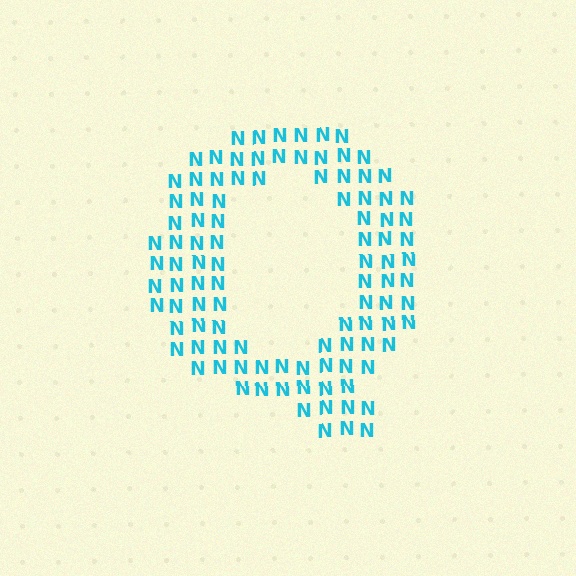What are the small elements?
The small elements are letter N's.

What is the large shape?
The large shape is the letter Q.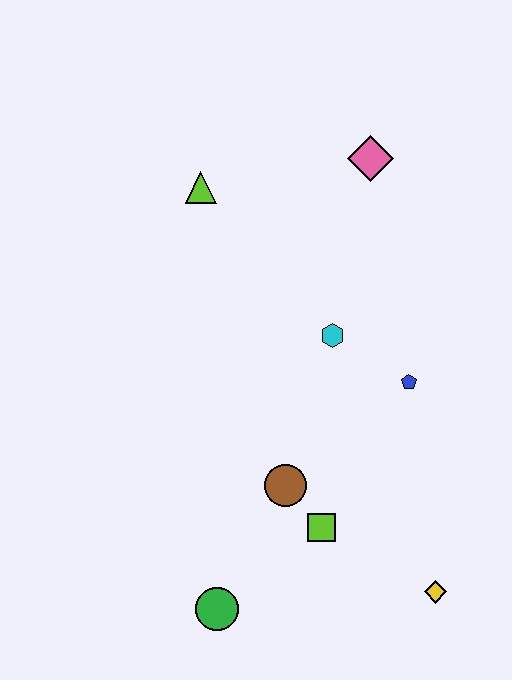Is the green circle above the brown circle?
No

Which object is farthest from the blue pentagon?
The green circle is farthest from the blue pentagon.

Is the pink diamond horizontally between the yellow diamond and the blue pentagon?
No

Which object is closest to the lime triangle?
The pink diamond is closest to the lime triangle.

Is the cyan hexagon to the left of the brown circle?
No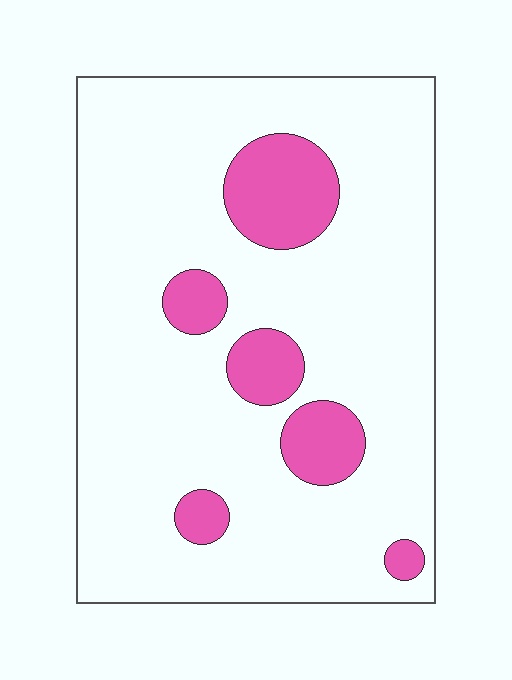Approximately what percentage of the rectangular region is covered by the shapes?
Approximately 15%.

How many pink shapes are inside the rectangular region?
6.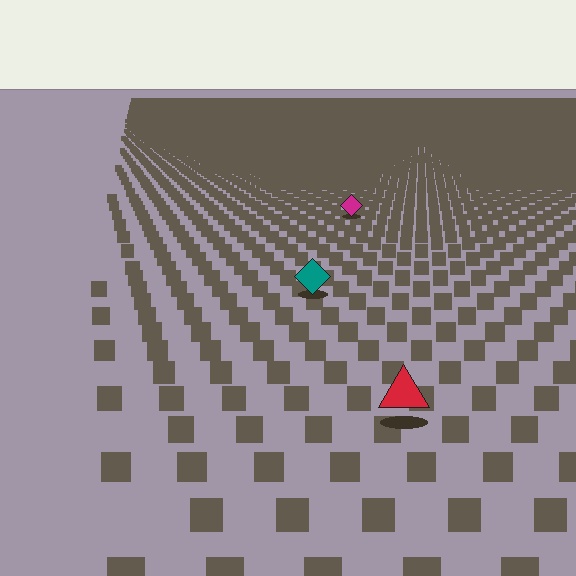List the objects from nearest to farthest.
From nearest to farthest: the red triangle, the teal diamond, the magenta diamond.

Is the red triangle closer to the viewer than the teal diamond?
Yes. The red triangle is closer — you can tell from the texture gradient: the ground texture is coarser near it.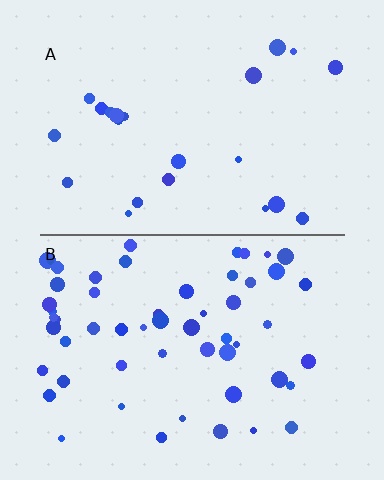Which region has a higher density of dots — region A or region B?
B (the bottom).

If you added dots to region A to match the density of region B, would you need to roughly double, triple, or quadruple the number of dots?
Approximately double.